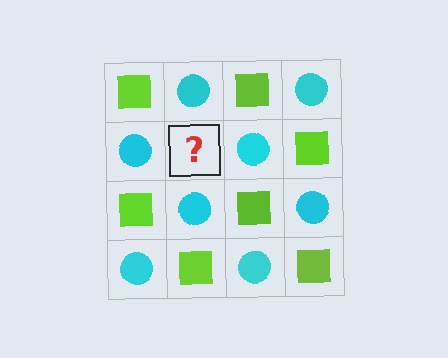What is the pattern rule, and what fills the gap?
The rule is that it alternates lime square and cyan circle in a checkerboard pattern. The gap should be filled with a lime square.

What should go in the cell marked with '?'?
The missing cell should contain a lime square.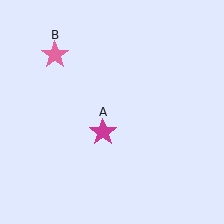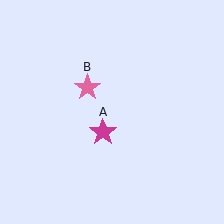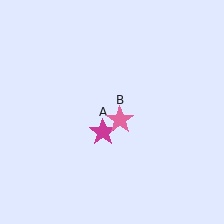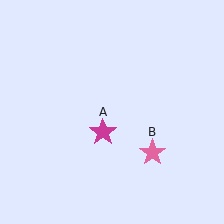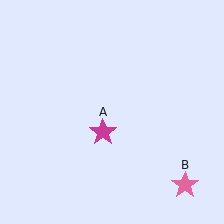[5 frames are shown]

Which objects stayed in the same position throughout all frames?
Magenta star (object A) remained stationary.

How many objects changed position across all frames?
1 object changed position: pink star (object B).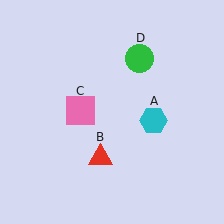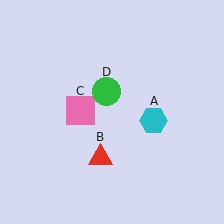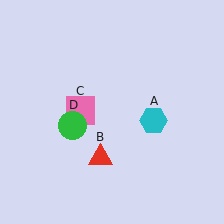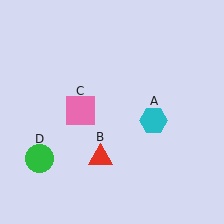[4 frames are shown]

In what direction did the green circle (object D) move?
The green circle (object D) moved down and to the left.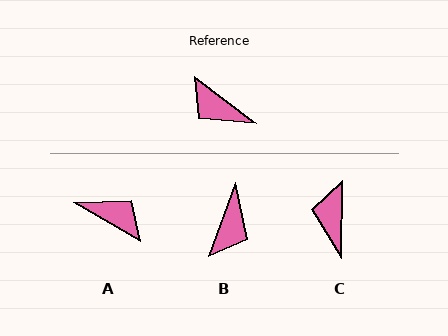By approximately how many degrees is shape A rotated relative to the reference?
Approximately 173 degrees clockwise.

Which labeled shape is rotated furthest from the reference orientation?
A, about 173 degrees away.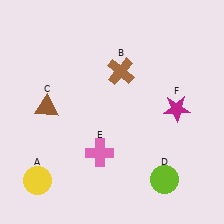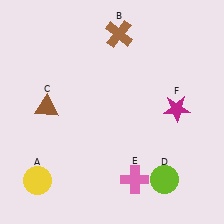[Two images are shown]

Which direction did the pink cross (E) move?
The pink cross (E) moved right.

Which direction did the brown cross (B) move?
The brown cross (B) moved up.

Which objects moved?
The objects that moved are: the brown cross (B), the pink cross (E).